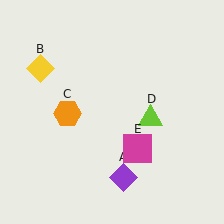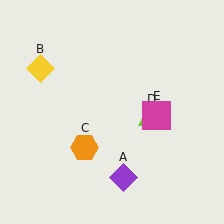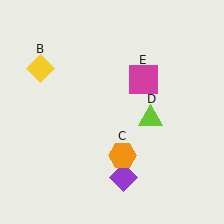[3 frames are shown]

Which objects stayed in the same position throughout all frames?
Purple diamond (object A) and yellow diamond (object B) and lime triangle (object D) remained stationary.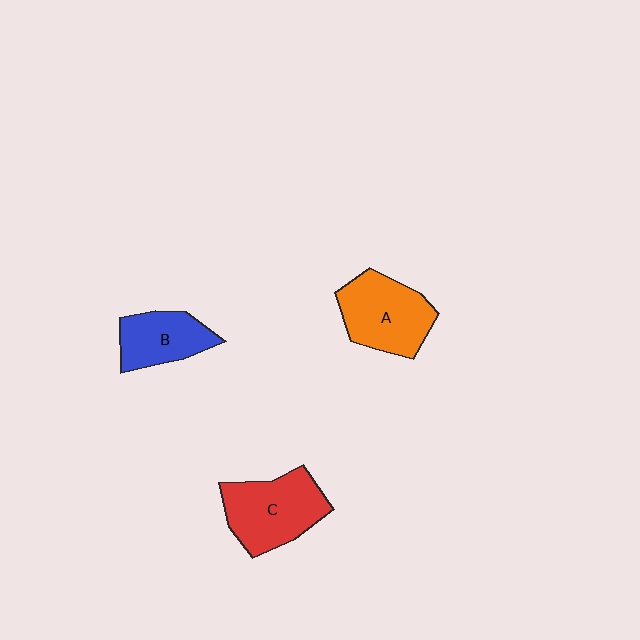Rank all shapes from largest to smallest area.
From largest to smallest: C (red), A (orange), B (blue).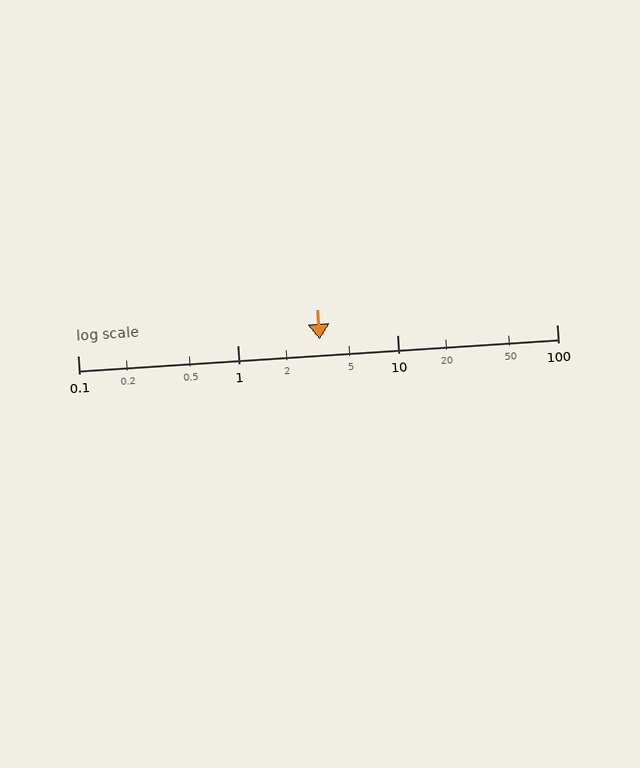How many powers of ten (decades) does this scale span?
The scale spans 3 decades, from 0.1 to 100.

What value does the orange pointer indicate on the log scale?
The pointer indicates approximately 3.3.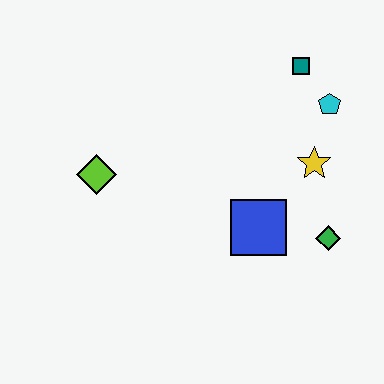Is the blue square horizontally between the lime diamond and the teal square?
Yes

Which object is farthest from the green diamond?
The lime diamond is farthest from the green diamond.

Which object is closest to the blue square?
The green diamond is closest to the blue square.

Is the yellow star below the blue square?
No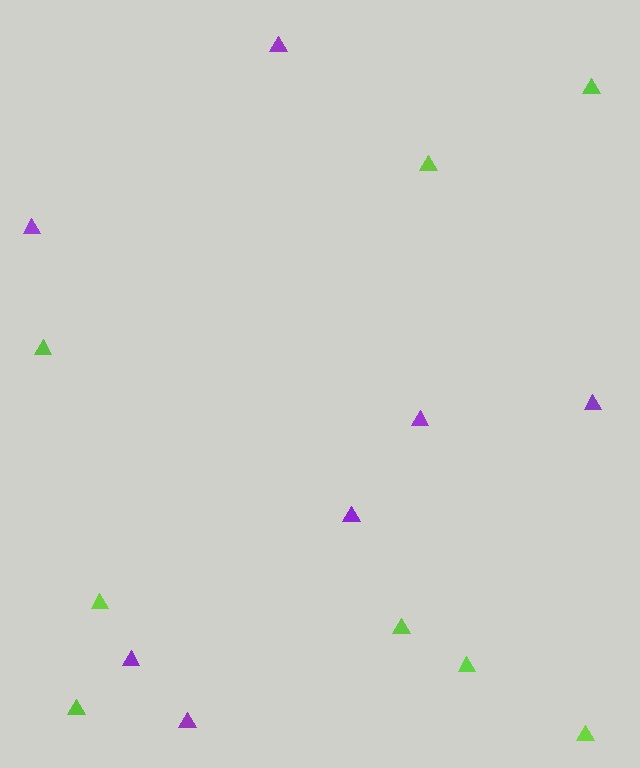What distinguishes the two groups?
There are 2 groups: one group of lime triangles (8) and one group of purple triangles (7).